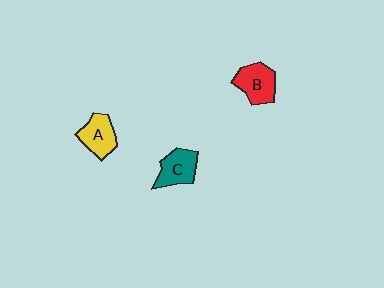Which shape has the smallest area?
Shape A (yellow).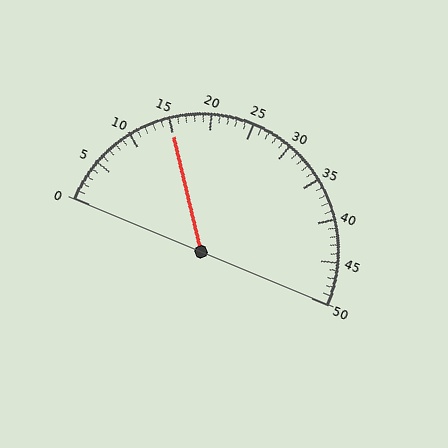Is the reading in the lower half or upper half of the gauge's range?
The reading is in the lower half of the range (0 to 50).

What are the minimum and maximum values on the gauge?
The gauge ranges from 0 to 50.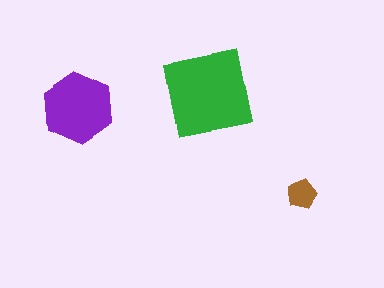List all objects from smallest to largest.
The brown pentagon, the purple hexagon, the green square.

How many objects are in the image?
There are 3 objects in the image.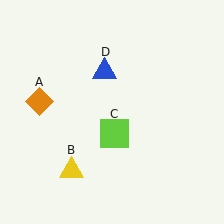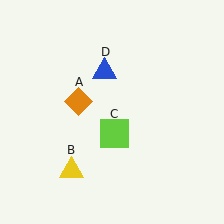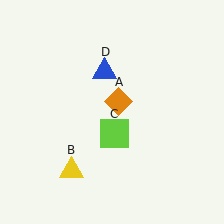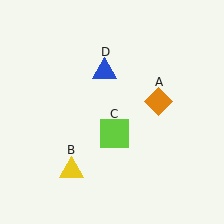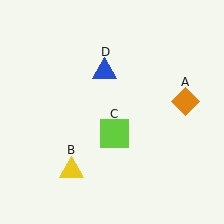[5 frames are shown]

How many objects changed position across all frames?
1 object changed position: orange diamond (object A).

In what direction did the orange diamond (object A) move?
The orange diamond (object A) moved right.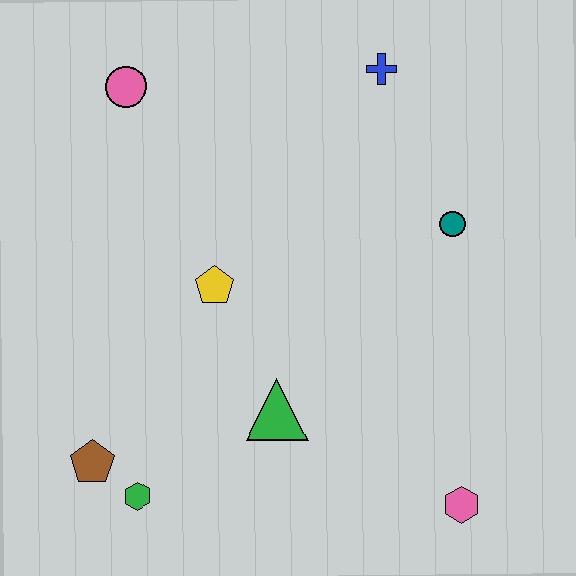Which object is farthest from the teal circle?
The brown pentagon is farthest from the teal circle.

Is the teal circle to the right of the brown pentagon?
Yes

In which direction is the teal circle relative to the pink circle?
The teal circle is to the right of the pink circle.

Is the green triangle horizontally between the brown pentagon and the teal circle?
Yes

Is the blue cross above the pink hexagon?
Yes